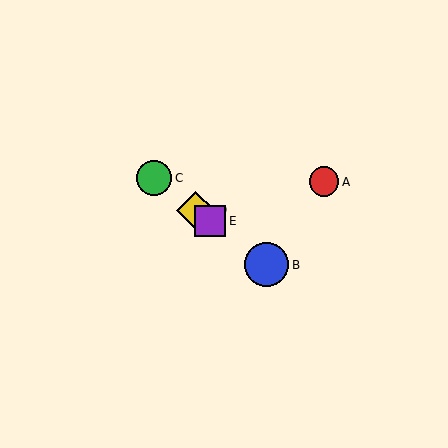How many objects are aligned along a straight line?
4 objects (B, C, D, E) are aligned along a straight line.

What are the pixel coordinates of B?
Object B is at (267, 265).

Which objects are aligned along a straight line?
Objects B, C, D, E are aligned along a straight line.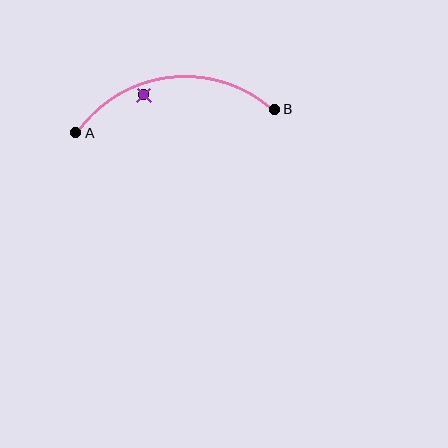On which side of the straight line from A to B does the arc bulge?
The arc bulges above the straight line connecting A and B.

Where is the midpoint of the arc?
The arc midpoint is the point on the curve farthest from the straight line joining A and B. It sits above that line.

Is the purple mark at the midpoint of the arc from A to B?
No — the purple mark does not lie on the arc at all. It sits slightly inside the curve.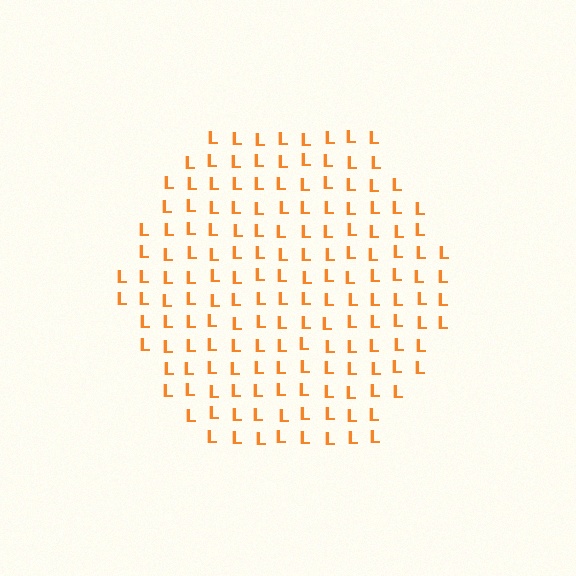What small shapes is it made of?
It is made of small letter L's.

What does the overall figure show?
The overall figure shows a hexagon.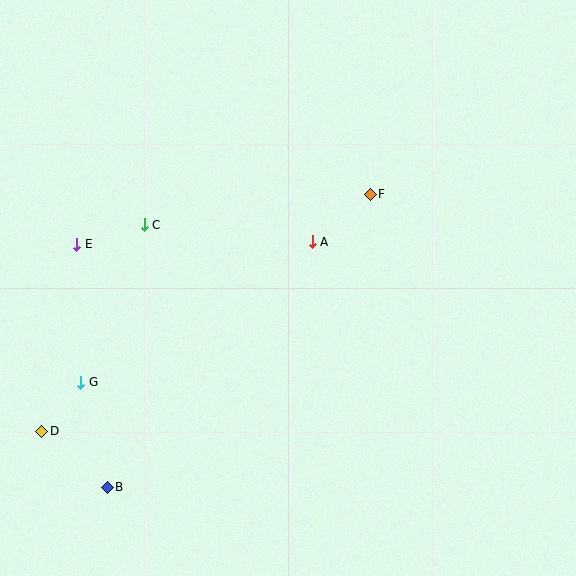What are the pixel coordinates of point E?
Point E is at (77, 244).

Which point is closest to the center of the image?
Point A at (312, 242) is closest to the center.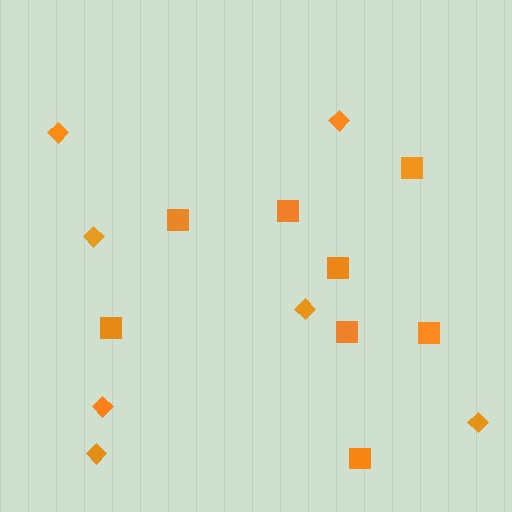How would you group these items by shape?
There are 2 groups: one group of squares (8) and one group of diamonds (7).